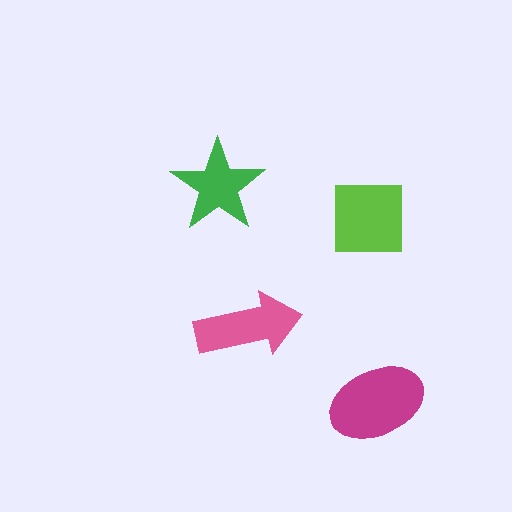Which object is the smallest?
The green star.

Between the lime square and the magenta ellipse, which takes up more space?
The magenta ellipse.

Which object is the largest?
The magenta ellipse.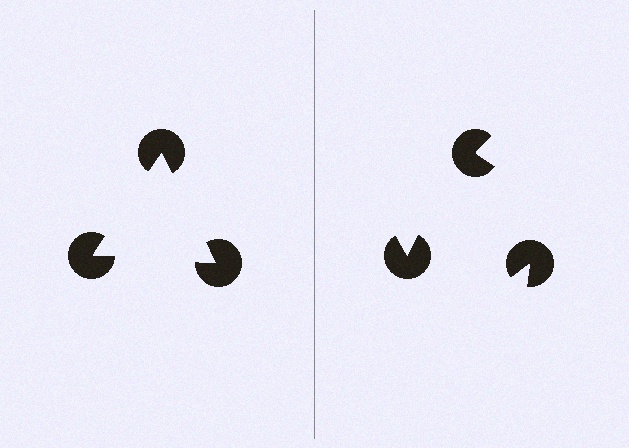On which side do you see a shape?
An illusory triangle appears on the left side. On the right side the wedge cuts are rotated, so no coherent shape forms.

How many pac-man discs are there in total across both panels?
6 — 3 on each side.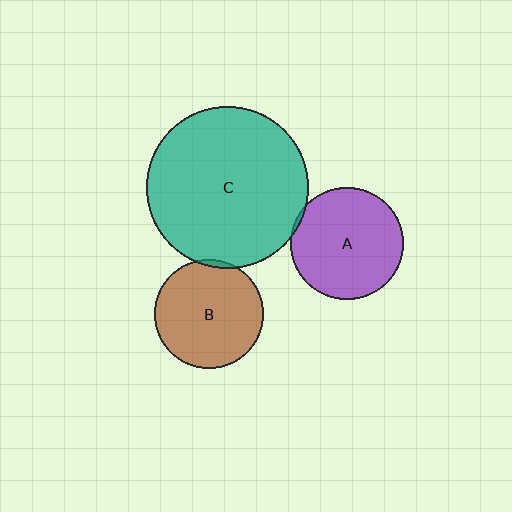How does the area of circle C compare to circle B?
Approximately 2.2 times.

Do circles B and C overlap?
Yes.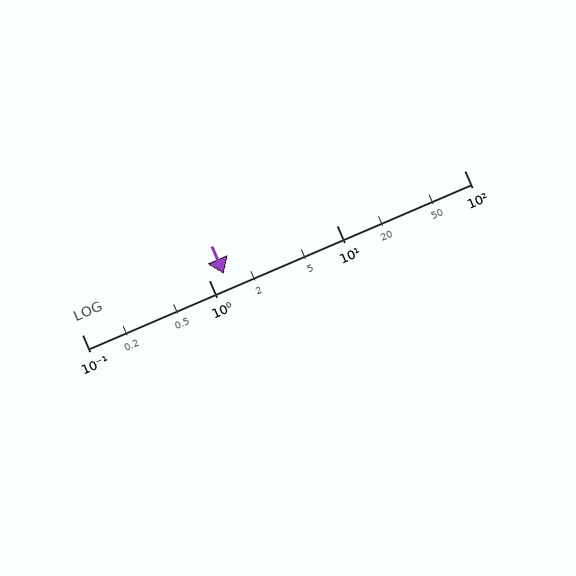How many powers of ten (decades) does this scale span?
The scale spans 3 decades, from 0.1 to 100.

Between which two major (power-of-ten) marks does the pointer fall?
The pointer is between 1 and 10.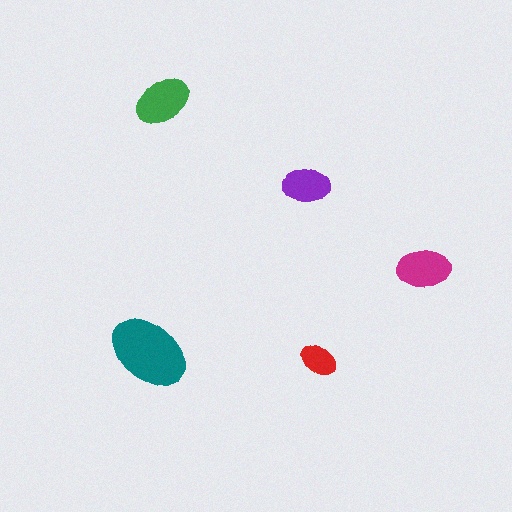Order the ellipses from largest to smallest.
the teal one, the green one, the magenta one, the purple one, the red one.